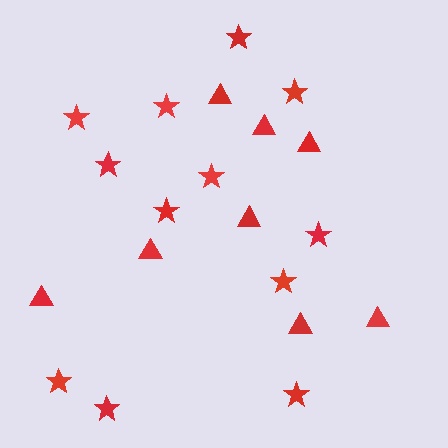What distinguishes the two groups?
There are 2 groups: one group of triangles (8) and one group of stars (12).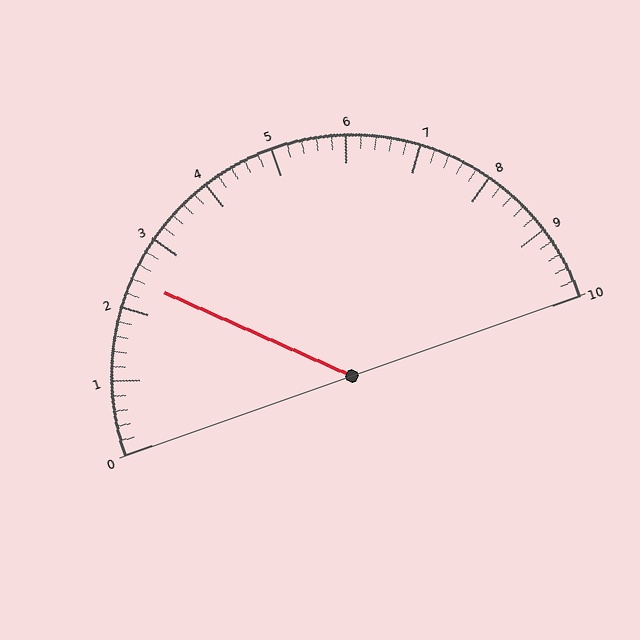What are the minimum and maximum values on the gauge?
The gauge ranges from 0 to 10.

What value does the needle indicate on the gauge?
The needle indicates approximately 2.4.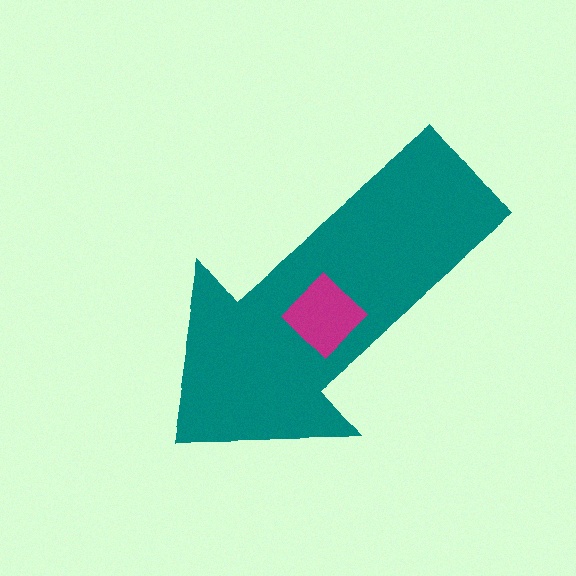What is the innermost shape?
The magenta diamond.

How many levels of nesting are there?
2.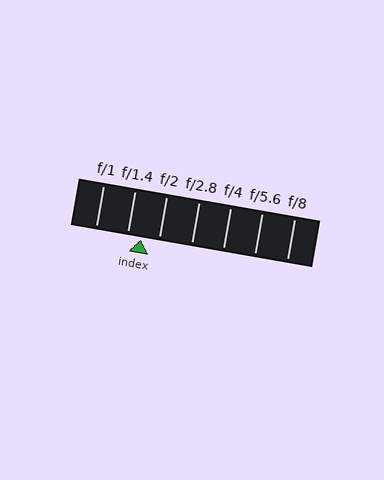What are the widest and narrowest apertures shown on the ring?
The widest aperture shown is f/1 and the narrowest is f/8.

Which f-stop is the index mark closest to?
The index mark is closest to f/1.4.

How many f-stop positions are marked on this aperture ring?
There are 7 f-stop positions marked.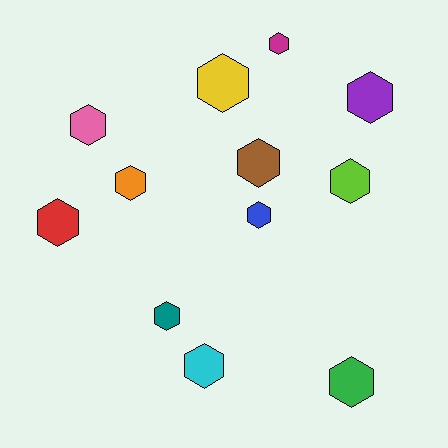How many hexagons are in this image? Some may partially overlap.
There are 12 hexagons.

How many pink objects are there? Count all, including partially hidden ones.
There is 1 pink object.